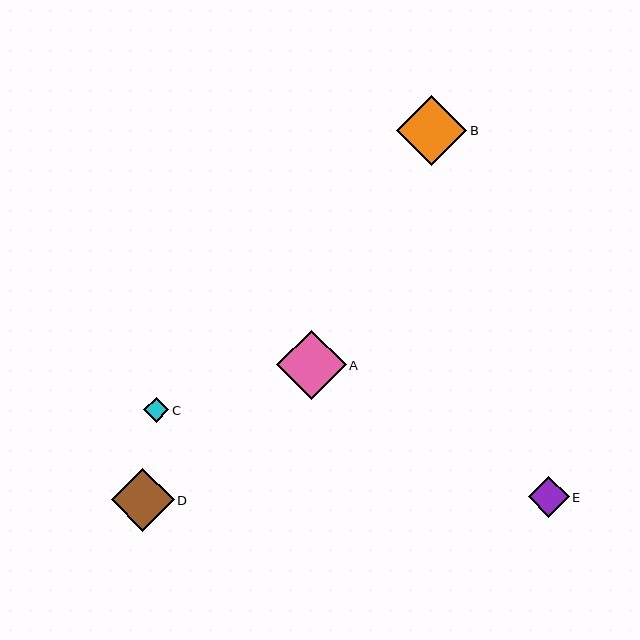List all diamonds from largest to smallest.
From largest to smallest: B, A, D, E, C.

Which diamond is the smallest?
Diamond C is the smallest with a size of approximately 25 pixels.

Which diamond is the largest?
Diamond B is the largest with a size of approximately 70 pixels.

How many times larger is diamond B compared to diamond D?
Diamond B is approximately 1.1 times the size of diamond D.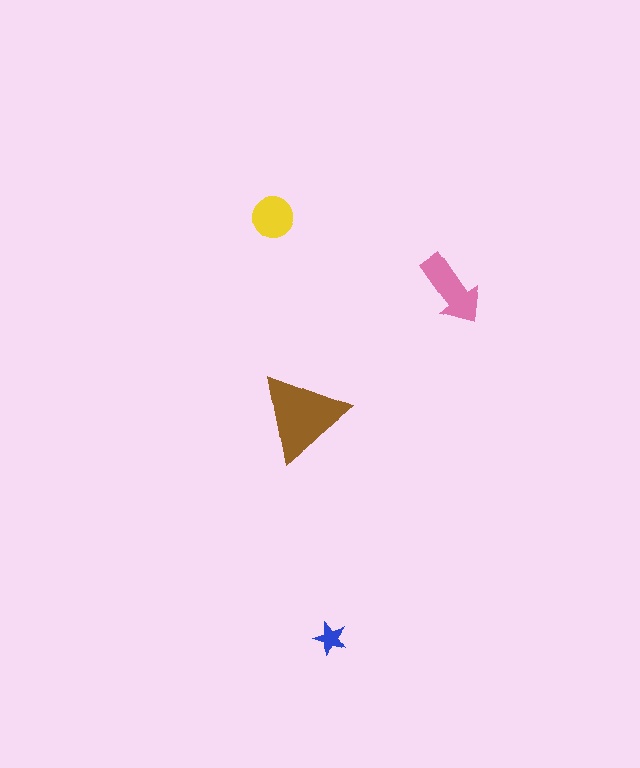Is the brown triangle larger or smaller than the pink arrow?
Larger.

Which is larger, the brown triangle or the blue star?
The brown triangle.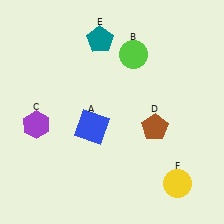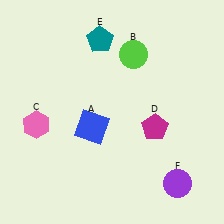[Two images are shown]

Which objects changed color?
C changed from purple to pink. D changed from brown to magenta. F changed from yellow to purple.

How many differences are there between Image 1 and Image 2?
There are 3 differences between the two images.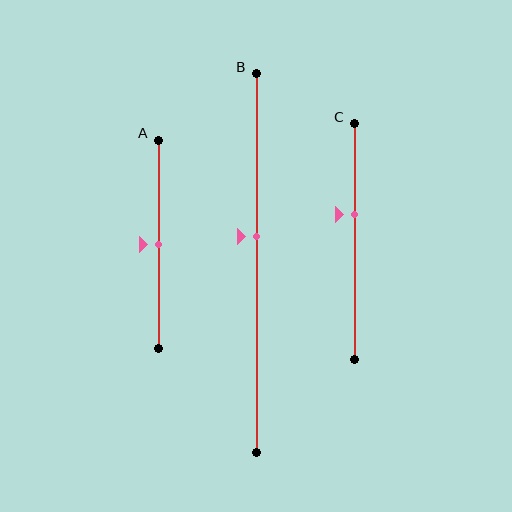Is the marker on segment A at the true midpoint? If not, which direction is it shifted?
Yes, the marker on segment A is at the true midpoint.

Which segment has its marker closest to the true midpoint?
Segment A has its marker closest to the true midpoint.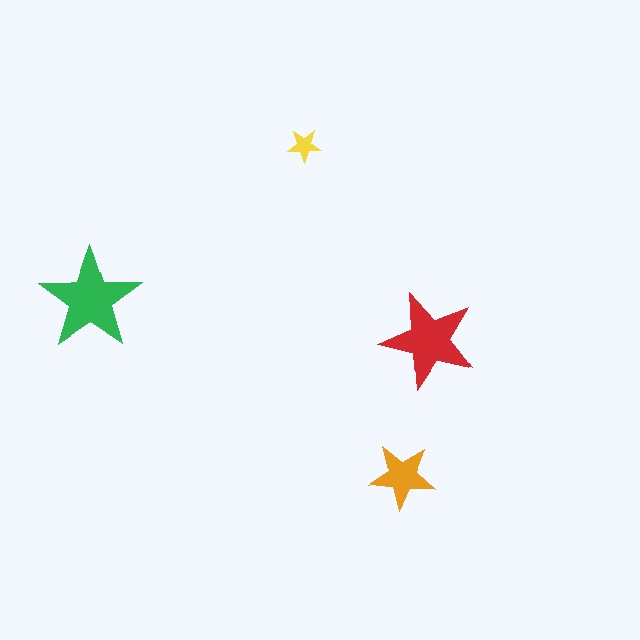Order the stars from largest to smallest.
the green one, the red one, the orange one, the yellow one.